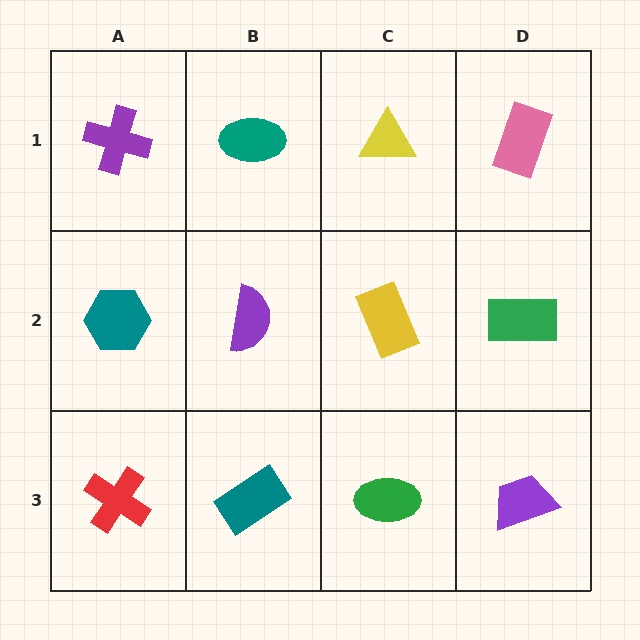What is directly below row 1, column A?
A teal hexagon.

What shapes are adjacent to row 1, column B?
A purple semicircle (row 2, column B), a purple cross (row 1, column A), a yellow triangle (row 1, column C).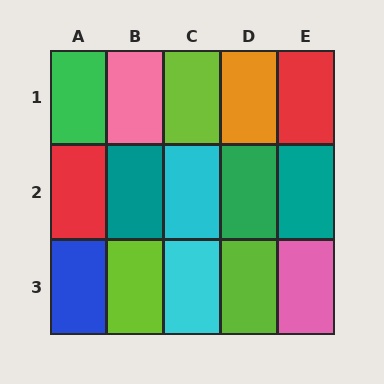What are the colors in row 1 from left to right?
Green, pink, lime, orange, red.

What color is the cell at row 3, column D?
Lime.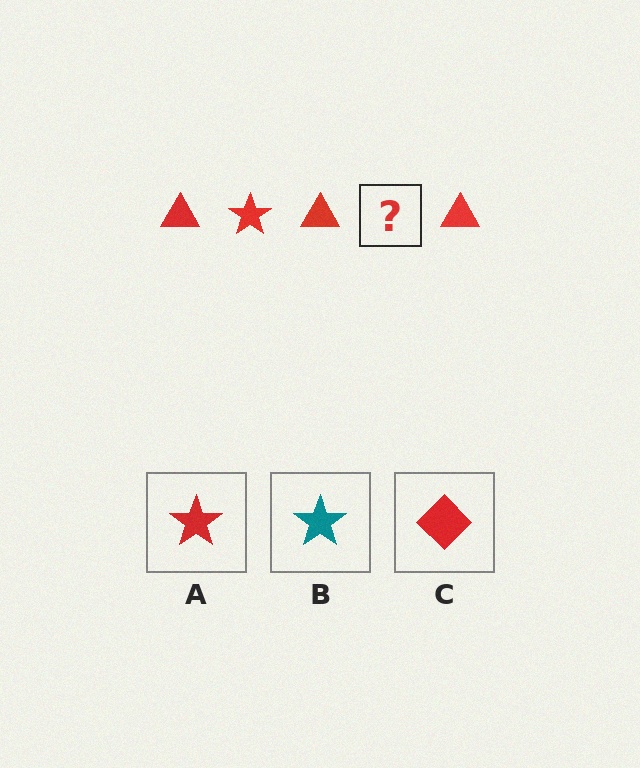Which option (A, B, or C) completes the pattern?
A.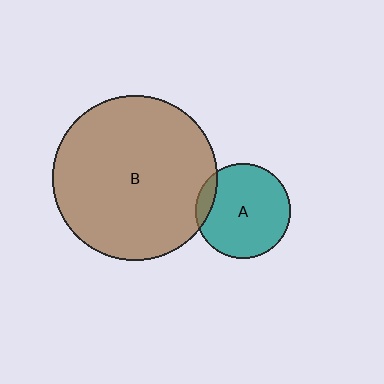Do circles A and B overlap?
Yes.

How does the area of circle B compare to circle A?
Approximately 3.0 times.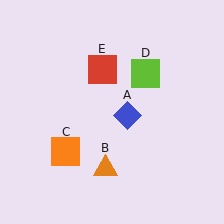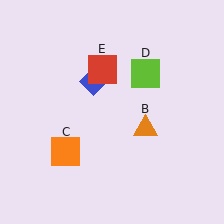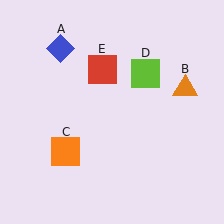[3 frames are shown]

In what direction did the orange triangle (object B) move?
The orange triangle (object B) moved up and to the right.